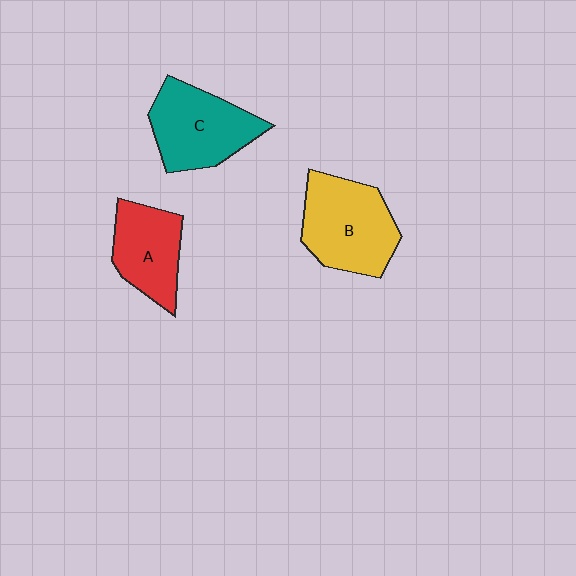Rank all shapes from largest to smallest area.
From largest to smallest: B (yellow), C (teal), A (red).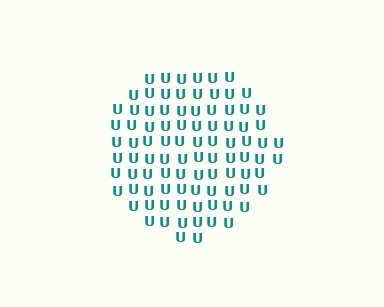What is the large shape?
The large shape is a circle.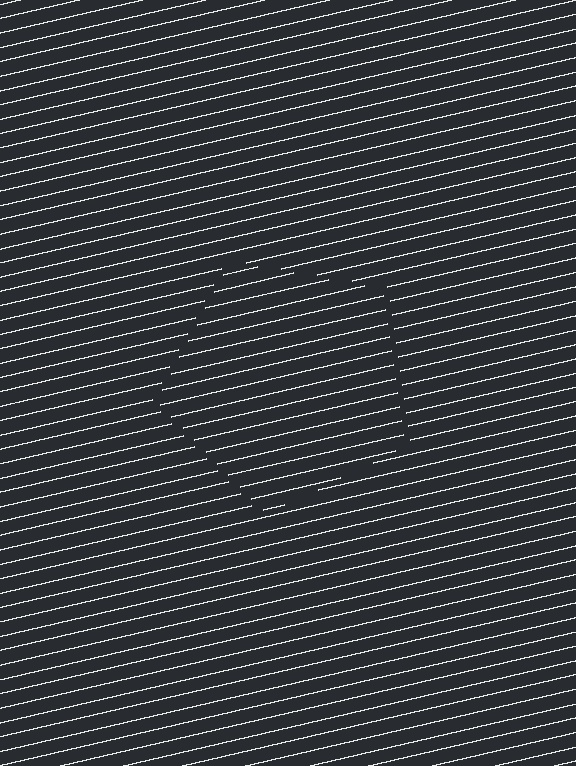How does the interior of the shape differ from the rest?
The interior of the shape contains the same grating, shifted by half a period — the contour is defined by the phase discontinuity where line-ends from the inner and outer gratings abut.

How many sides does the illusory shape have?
5 sides — the line-ends trace a pentagon.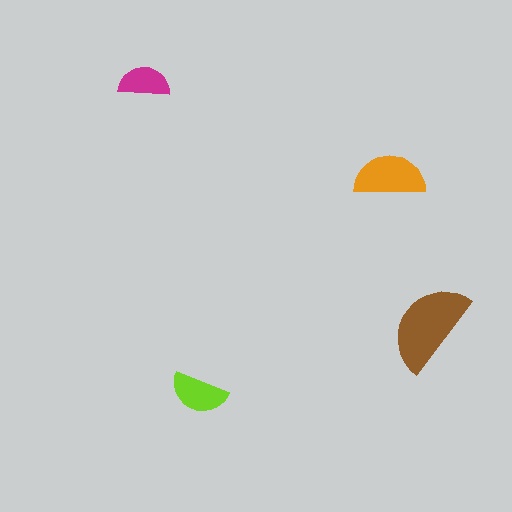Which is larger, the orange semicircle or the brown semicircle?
The brown one.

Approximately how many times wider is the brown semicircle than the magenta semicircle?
About 2 times wider.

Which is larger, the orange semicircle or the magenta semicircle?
The orange one.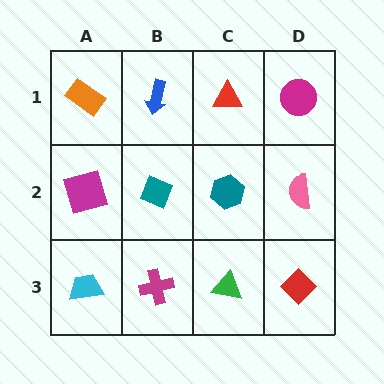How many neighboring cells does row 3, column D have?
2.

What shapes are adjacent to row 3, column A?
A magenta square (row 2, column A), a magenta cross (row 3, column B).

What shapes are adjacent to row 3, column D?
A pink semicircle (row 2, column D), a green triangle (row 3, column C).